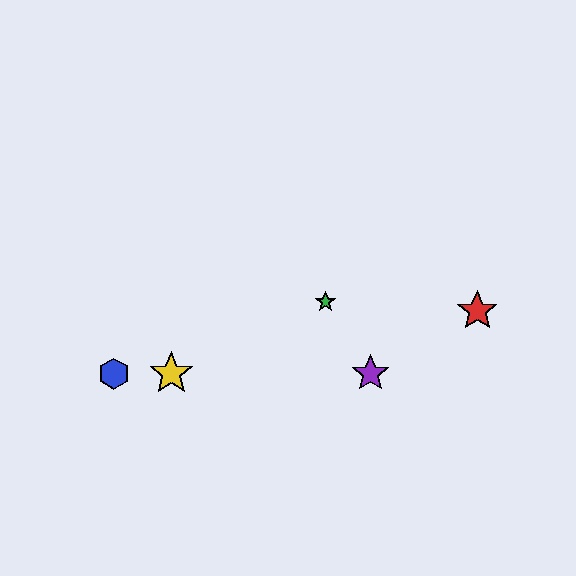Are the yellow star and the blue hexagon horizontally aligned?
Yes, both are at y≈374.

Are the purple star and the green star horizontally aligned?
No, the purple star is at y≈374 and the green star is at y≈302.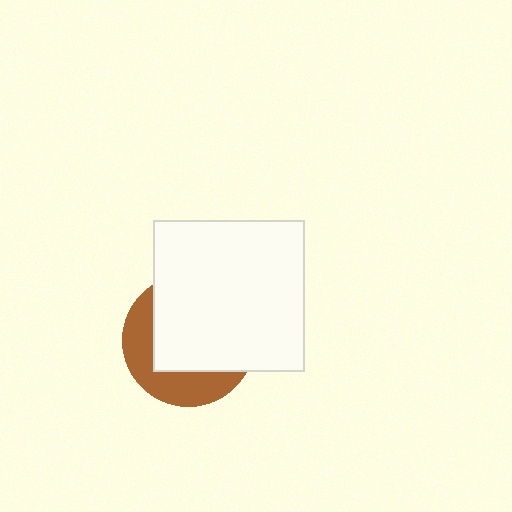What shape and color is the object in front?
The object in front is a white square.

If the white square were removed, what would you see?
You would see the complete brown circle.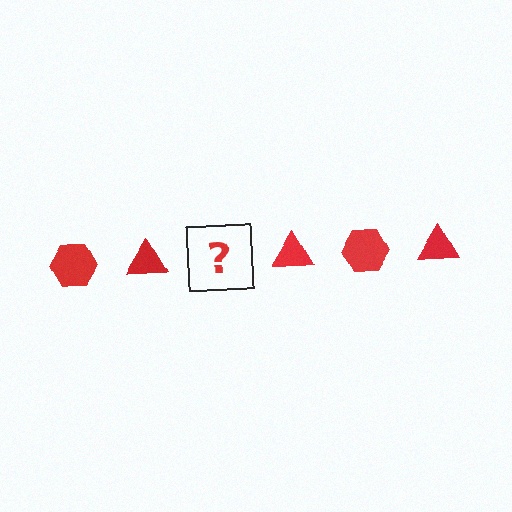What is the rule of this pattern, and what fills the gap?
The rule is that the pattern cycles through hexagon, triangle shapes in red. The gap should be filled with a red hexagon.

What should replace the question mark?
The question mark should be replaced with a red hexagon.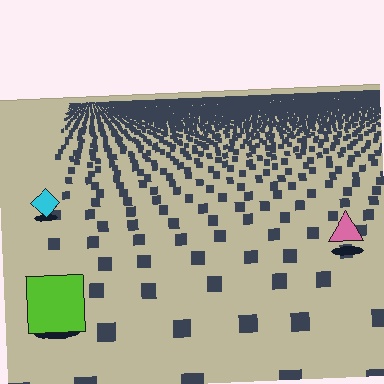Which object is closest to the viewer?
The lime square is closest. The texture marks near it are larger and more spread out.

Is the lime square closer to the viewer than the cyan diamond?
Yes. The lime square is closer — you can tell from the texture gradient: the ground texture is coarser near it.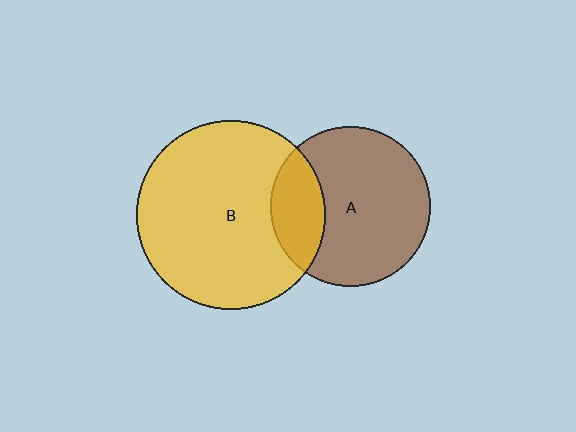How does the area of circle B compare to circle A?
Approximately 1.4 times.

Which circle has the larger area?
Circle B (yellow).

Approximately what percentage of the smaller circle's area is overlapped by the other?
Approximately 25%.